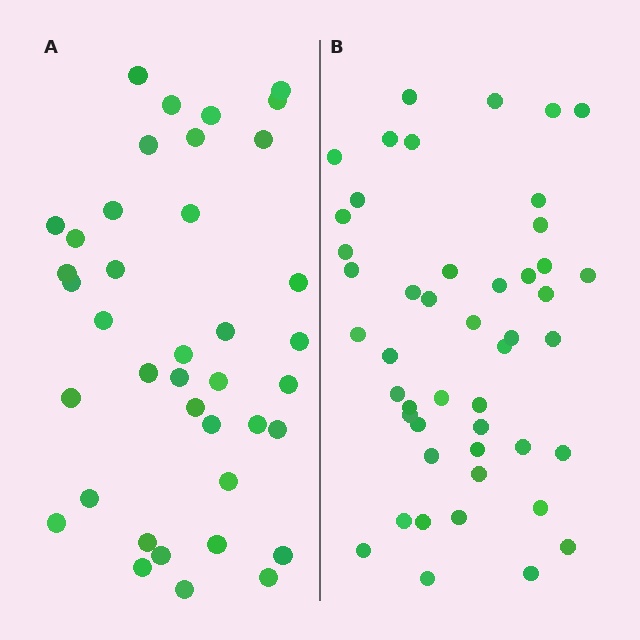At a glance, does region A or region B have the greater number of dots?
Region B (the right region) has more dots.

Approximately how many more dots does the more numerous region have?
Region B has roughly 8 or so more dots than region A.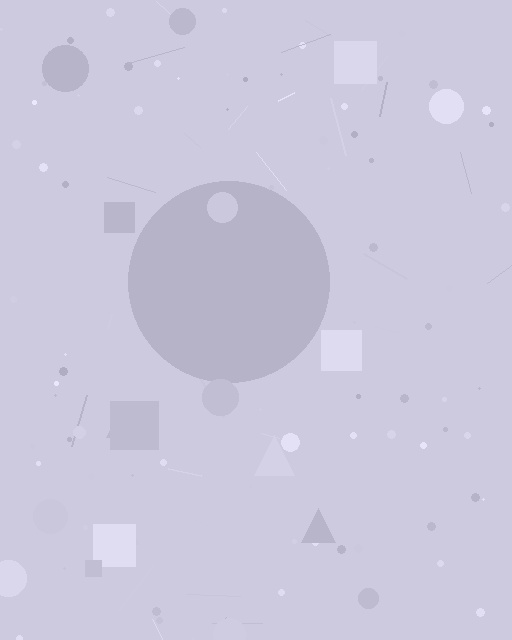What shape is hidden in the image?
A circle is hidden in the image.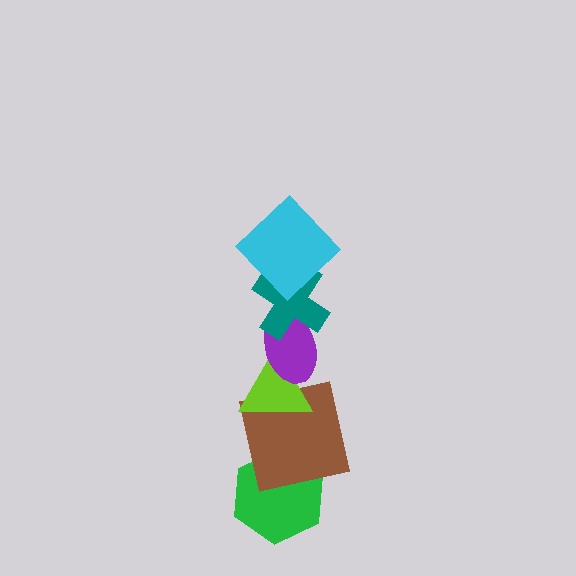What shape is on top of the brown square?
The lime triangle is on top of the brown square.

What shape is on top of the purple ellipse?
The teal cross is on top of the purple ellipse.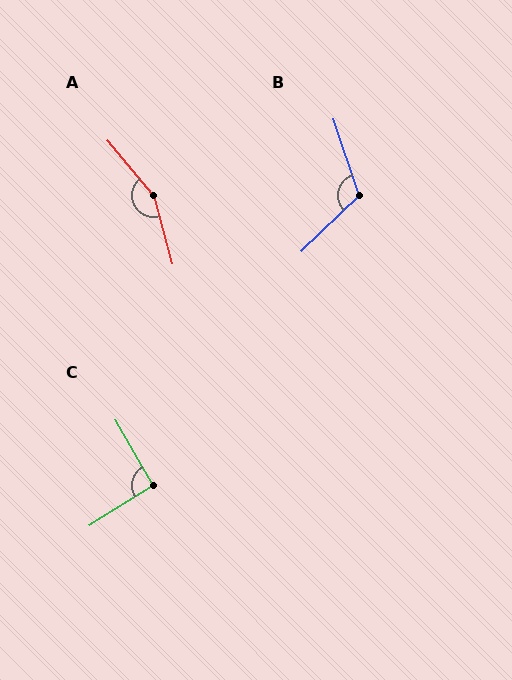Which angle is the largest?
A, at approximately 155 degrees.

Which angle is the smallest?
C, at approximately 92 degrees.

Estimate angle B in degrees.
Approximately 115 degrees.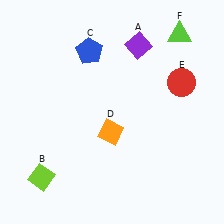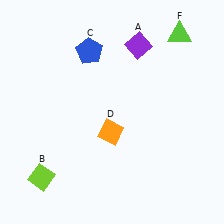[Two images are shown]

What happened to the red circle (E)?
The red circle (E) was removed in Image 2. It was in the top-right area of Image 1.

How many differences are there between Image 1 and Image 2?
There is 1 difference between the two images.